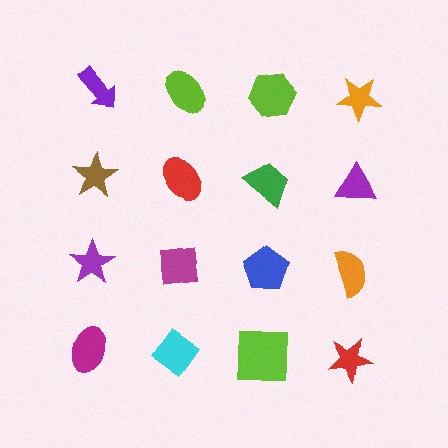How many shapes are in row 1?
4 shapes.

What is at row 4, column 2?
A cyan diamond.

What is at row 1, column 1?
A purple arrow.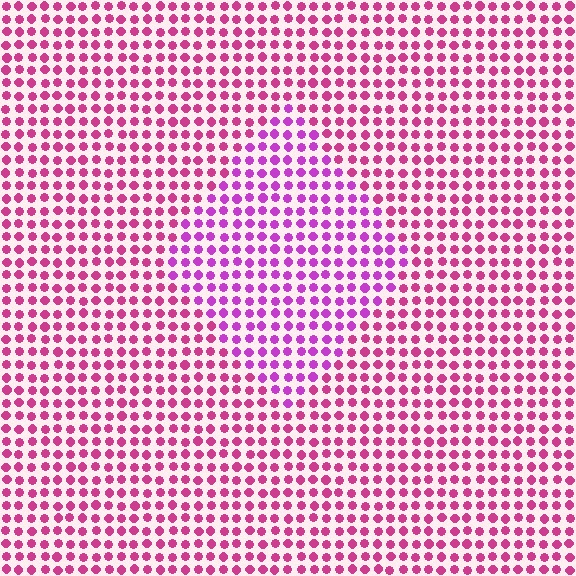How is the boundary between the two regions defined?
The boundary is defined purely by a slight shift in hue (about 29 degrees). Spacing, size, and orientation are identical on both sides.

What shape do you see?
I see a diamond.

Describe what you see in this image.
The image is filled with small magenta elements in a uniform arrangement. A diamond-shaped region is visible where the elements are tinted to a slightly different hue, forming a subtle color boundary.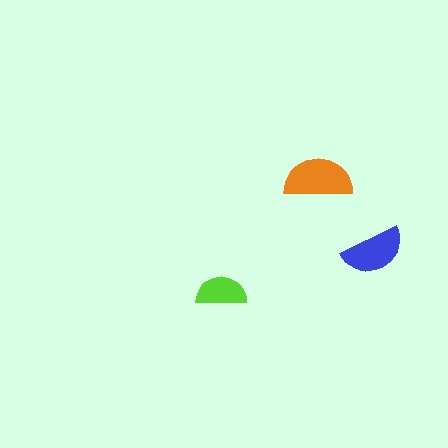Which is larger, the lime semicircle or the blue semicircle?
The blue one.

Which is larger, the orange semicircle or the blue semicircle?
The orange one.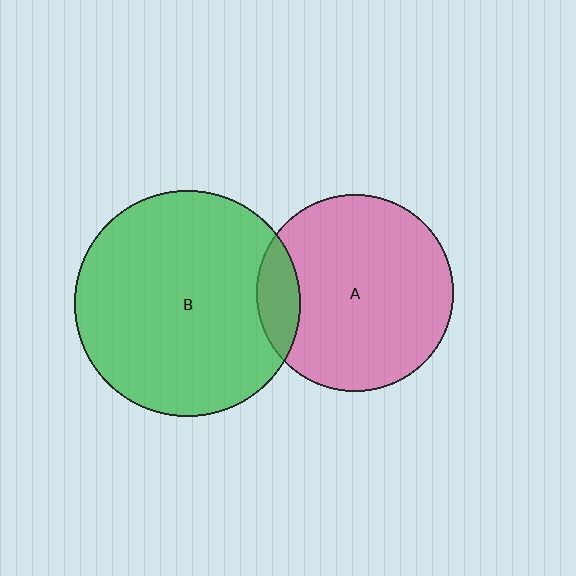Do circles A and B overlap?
Yes.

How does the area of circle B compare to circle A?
Approximately 1.3 times.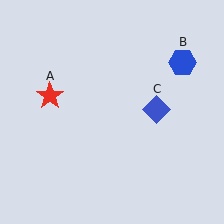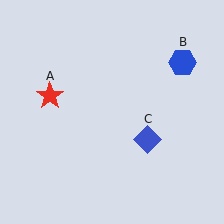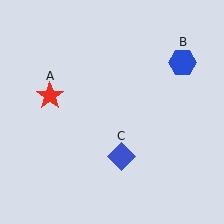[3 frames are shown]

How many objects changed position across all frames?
1 object changed position: blue diamond (object C).